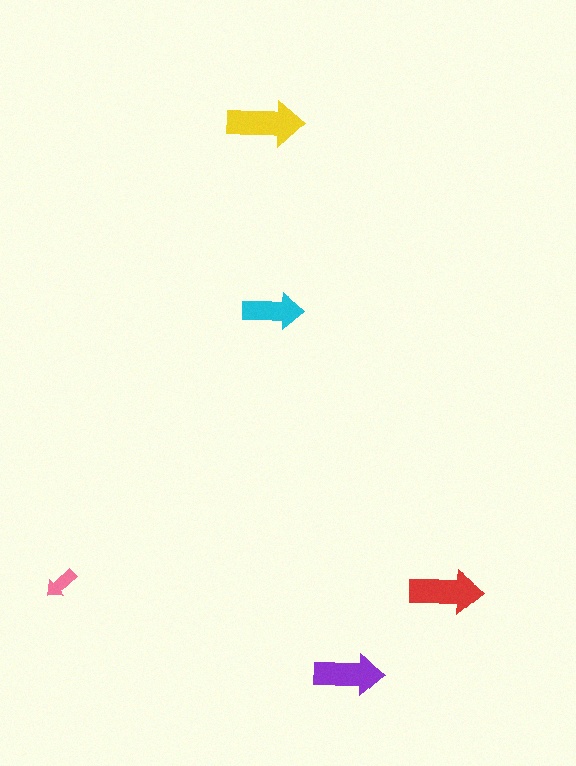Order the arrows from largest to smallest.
the yellow one, the red one, the purple one, the cyan one, the pink one.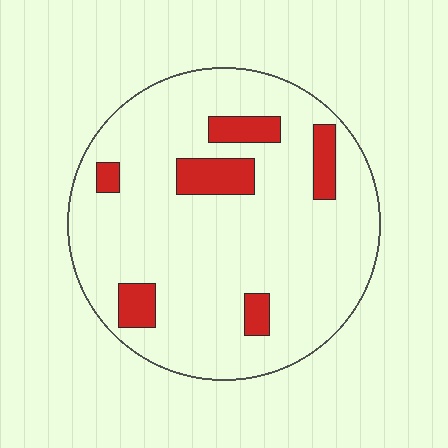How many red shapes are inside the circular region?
6.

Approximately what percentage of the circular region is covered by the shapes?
Approximately 15%.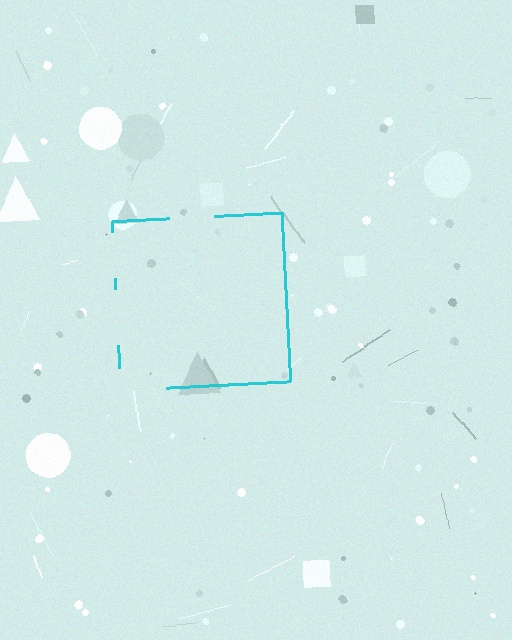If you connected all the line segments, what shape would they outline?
They would outline a square.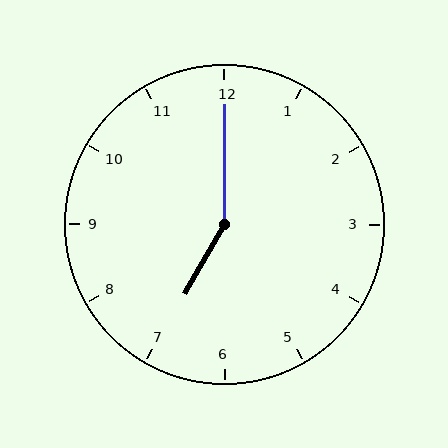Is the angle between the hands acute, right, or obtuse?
It is obtuse.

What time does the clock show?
7:00.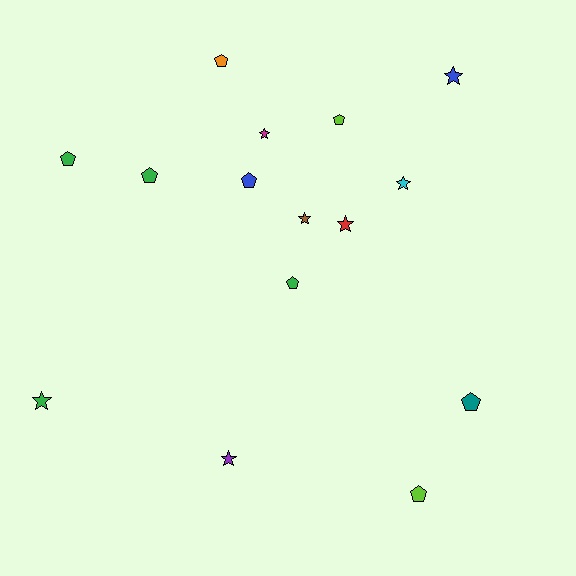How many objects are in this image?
There are 15 objects.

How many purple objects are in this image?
There is 1 purple object.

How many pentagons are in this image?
There are 8 pentagons.